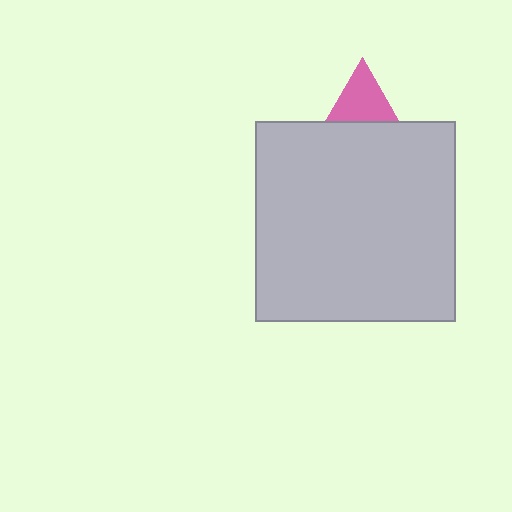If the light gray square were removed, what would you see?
You would see the complete pink triangle.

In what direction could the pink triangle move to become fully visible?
The pink triangle could move up. That would shift it out from behind the light gray square entirely.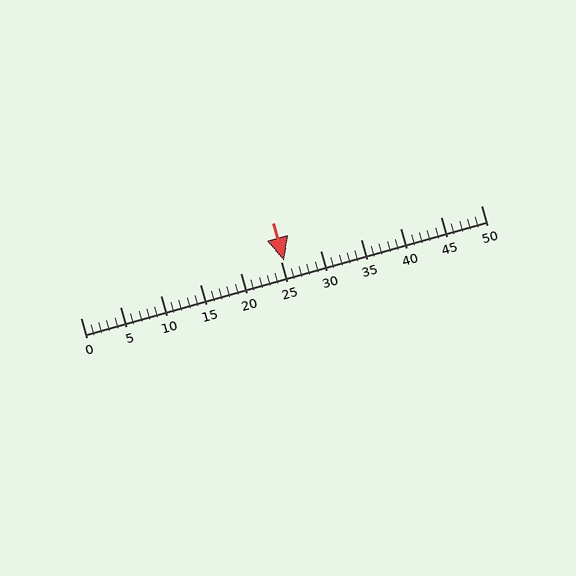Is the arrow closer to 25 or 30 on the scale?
The arrow is closer to 25.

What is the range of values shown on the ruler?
The ruler shows values from 0 to 50.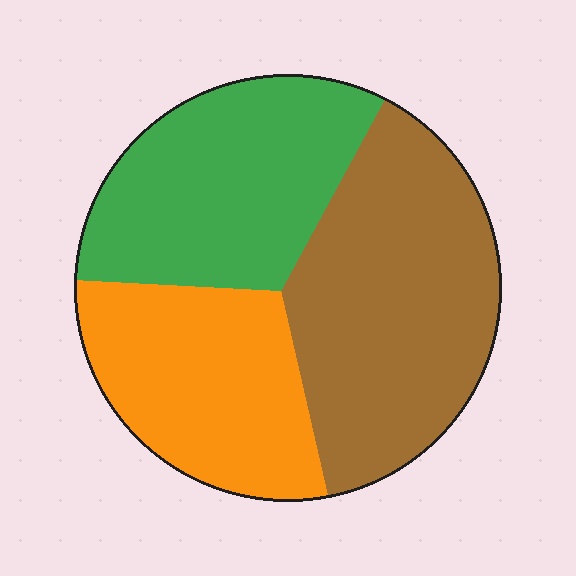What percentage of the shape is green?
Green takes up between a quarter and a half of the shape.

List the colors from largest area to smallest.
From largest to smallest: brown, green, orange.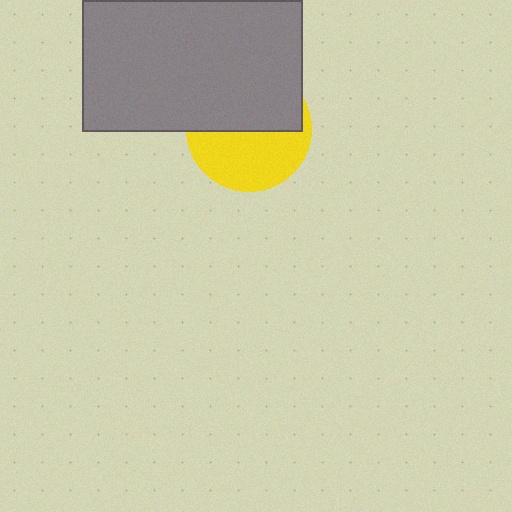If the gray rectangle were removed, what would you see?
You would see the complete yellow circle.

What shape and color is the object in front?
The object in front is a gray rectangle.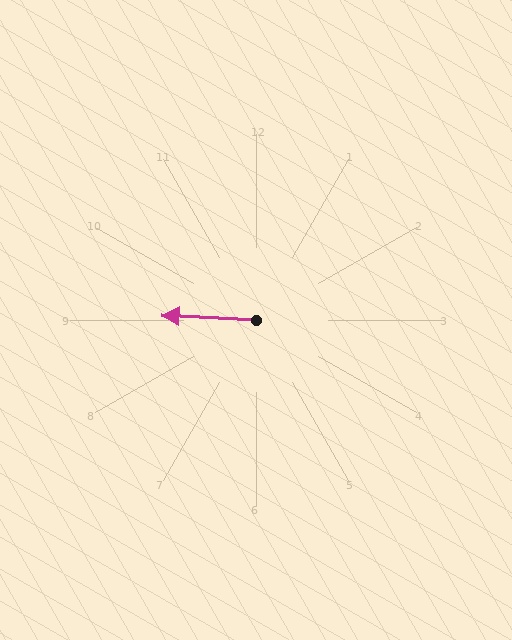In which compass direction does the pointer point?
West.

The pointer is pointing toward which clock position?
Roughly 9 o'clock.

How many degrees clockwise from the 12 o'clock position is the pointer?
Approximately 273 degrees.